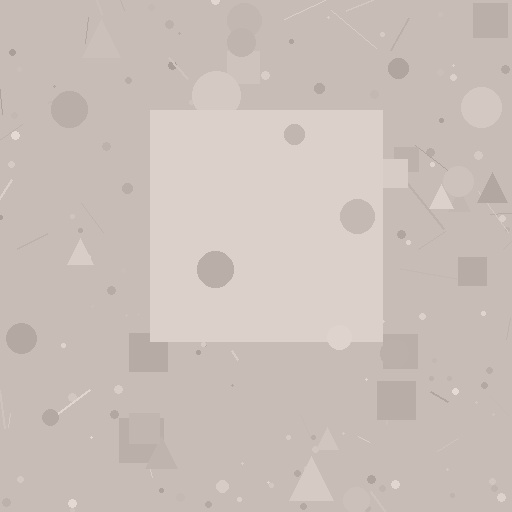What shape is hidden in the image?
A square is hidden in the image.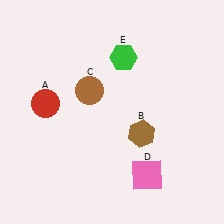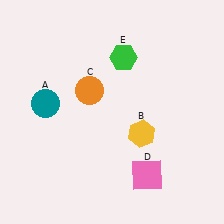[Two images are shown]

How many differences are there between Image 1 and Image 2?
There are 3 differences between the two images.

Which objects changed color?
A changed from red to teal. B changed from brown to yellow. C changed from brown to orange.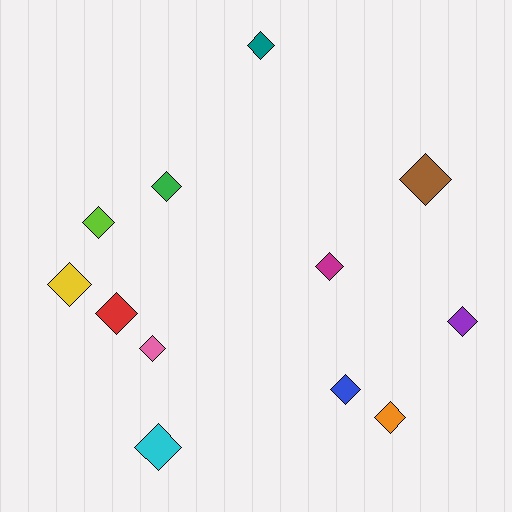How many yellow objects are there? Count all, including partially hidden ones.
There is 1 yellow object.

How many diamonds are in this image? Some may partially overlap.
There are 12 diamonds.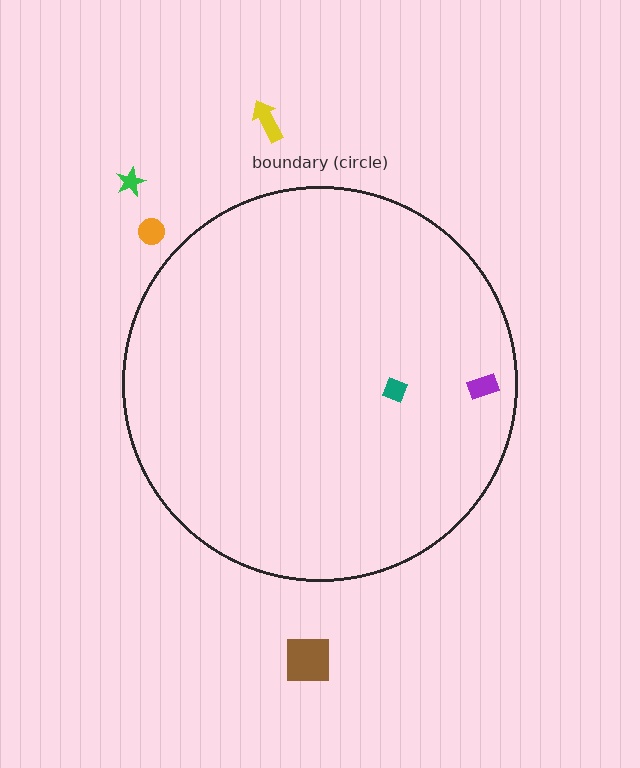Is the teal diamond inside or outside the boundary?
Inside.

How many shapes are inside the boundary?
2 inside, 4 outside.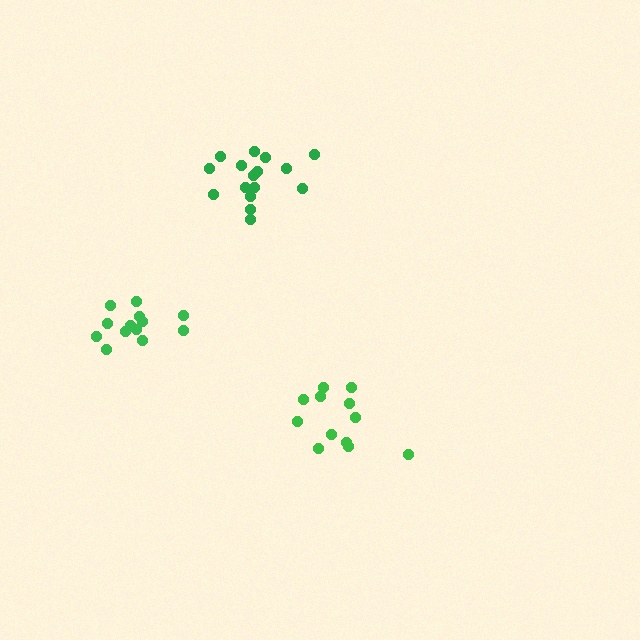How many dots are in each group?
Group 1: 16 dots, Group 2: 12 dots, Group 3: 13 dots (41 total).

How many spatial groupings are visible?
There are 3 spatial groupings.